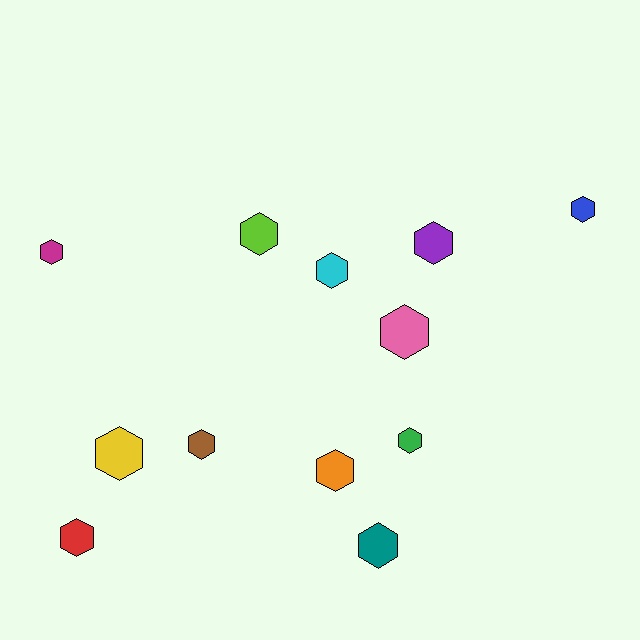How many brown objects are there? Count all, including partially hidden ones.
There is 1 brown object.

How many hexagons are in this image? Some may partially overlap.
There are 12 hexagons.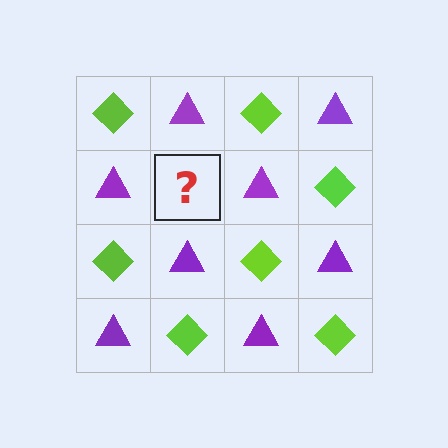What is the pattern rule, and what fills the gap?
The rule is that it alternates lime diamond and purple triangle in a checkerboard pattern. The gap should be filled with a lime diamond.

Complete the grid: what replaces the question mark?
The question mark should be replaced with a lime diamond.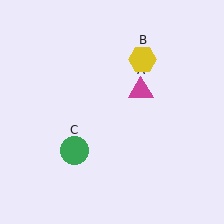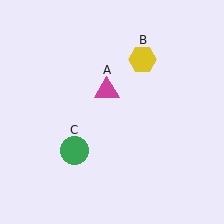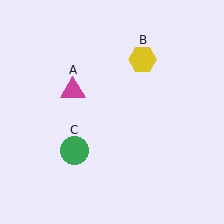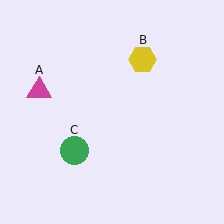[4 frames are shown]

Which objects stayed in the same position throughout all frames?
Yellow hexagon (object B) and green circle (object C) remained stationary.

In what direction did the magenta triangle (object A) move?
The magenta triangle (object A) moved left.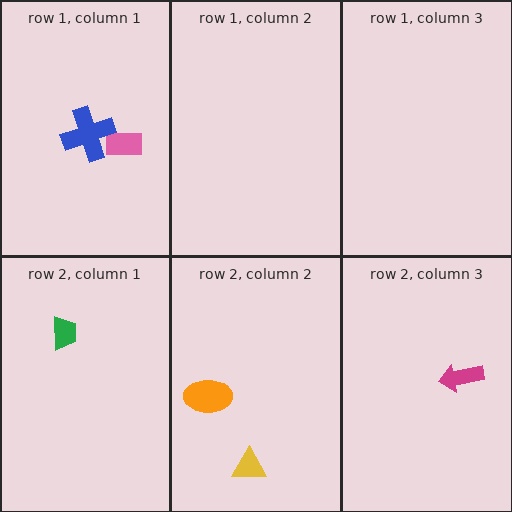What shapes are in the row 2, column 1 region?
The green trapezoid.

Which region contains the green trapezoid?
The row 2, column 1 region.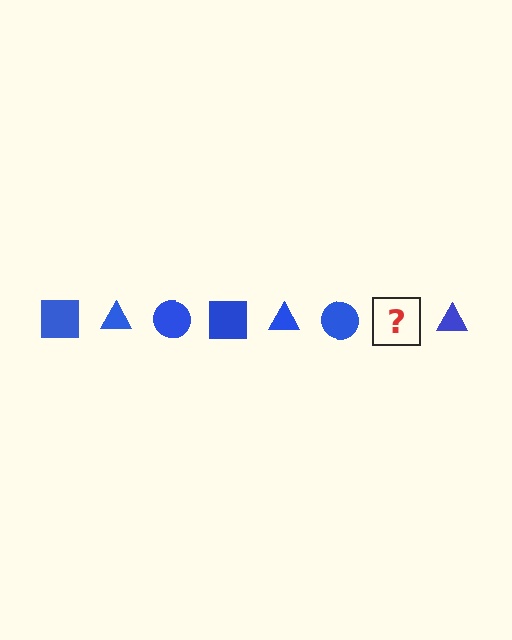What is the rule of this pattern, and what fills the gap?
The rule is that the pattern cycles through square, triangle, circle shapes in blue. The gap should be filled with a blue square.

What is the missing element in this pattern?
The missing element is a blue square.